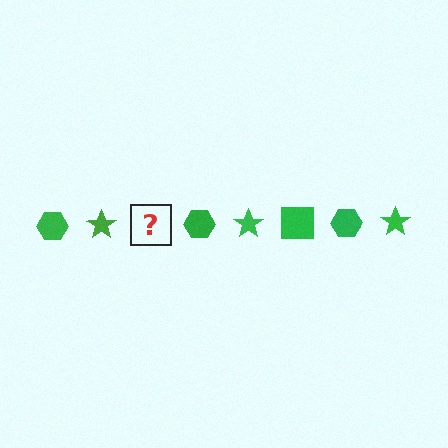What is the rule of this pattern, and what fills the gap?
The rule is that the pattern cycles through hexagon, star, square shapes in green. The gap should be filled with a green square.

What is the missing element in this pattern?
The missing element is a green square.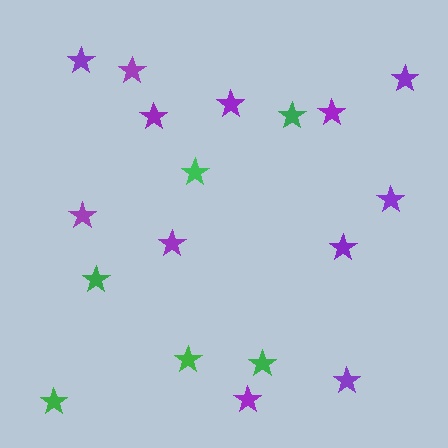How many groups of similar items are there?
There are 2 groups: one group of purple stars (12) and one group of green stars (6).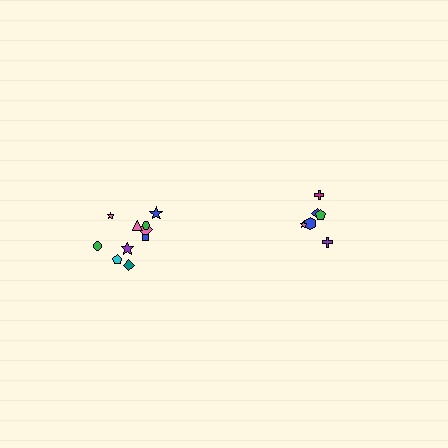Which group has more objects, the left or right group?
The left group.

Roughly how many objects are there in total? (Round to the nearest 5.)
Roughly 15 objects in total.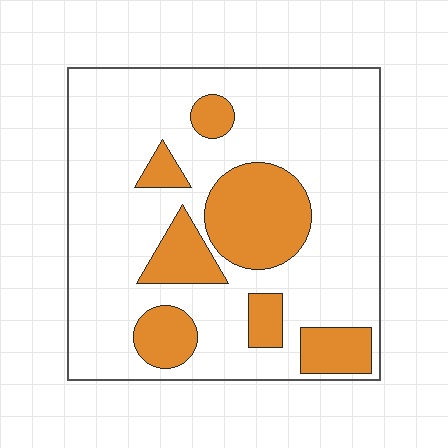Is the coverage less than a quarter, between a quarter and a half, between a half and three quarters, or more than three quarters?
Less than a quarter.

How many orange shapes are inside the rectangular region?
7.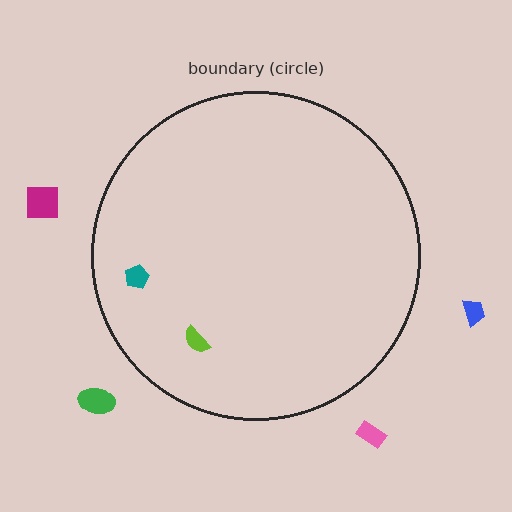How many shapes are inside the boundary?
2 inside, 4 outside.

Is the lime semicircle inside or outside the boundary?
Inside.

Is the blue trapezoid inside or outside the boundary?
Outside.